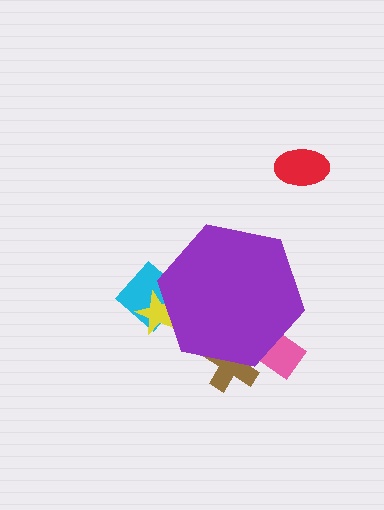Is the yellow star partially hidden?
Yes, the yellow star is partially hidden behind the purple hexagon.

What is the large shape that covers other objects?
A purple hexagon.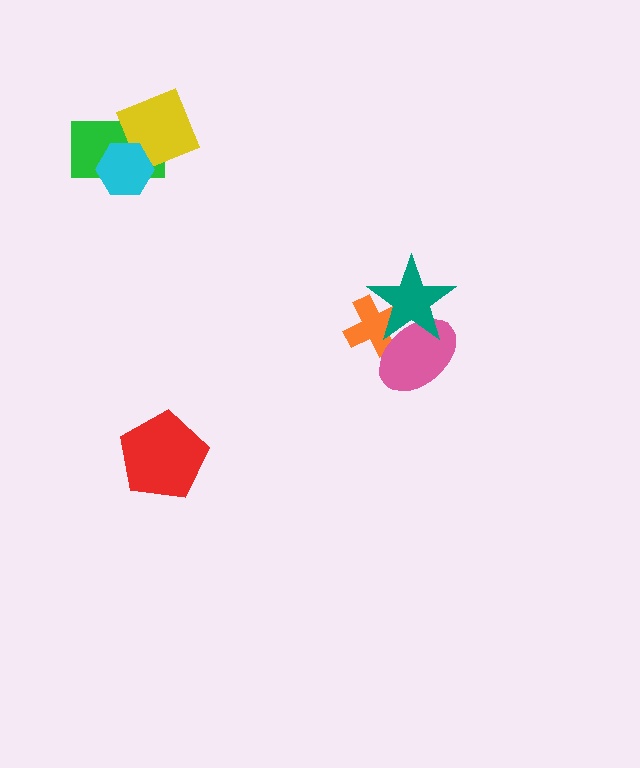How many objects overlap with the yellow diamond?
2 objects overlap with the yellow diamond.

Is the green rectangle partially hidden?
Yes, it is partially covered by another shape.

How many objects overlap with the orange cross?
2 objects overlap with the orange cross.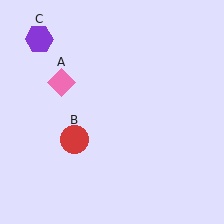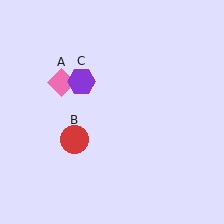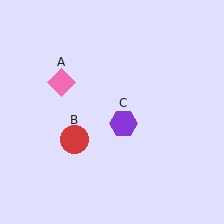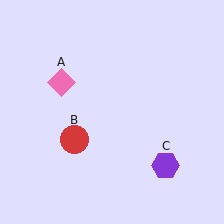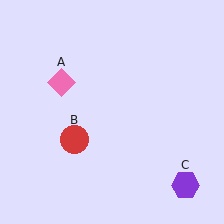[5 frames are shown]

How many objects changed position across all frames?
1 object changed position: purple hexagon (object C).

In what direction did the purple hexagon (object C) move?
The purple hexagon (object C) moved down and to the right.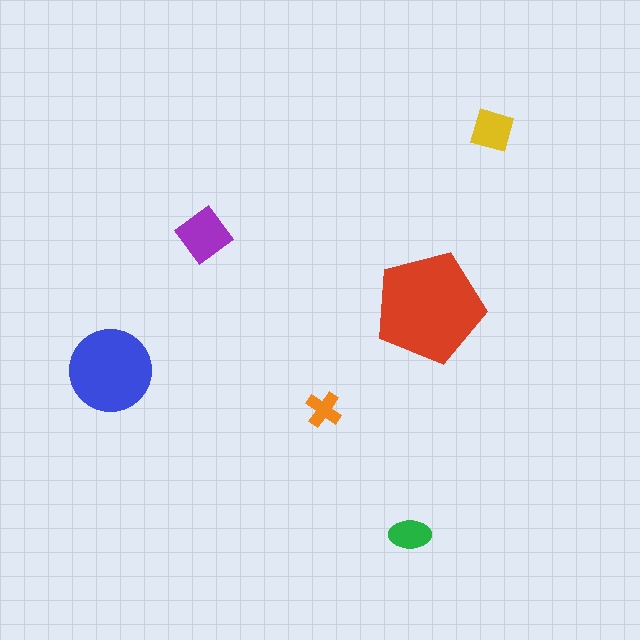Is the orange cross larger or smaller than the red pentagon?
Smaller.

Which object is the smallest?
The orange cross.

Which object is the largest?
The red pentagon.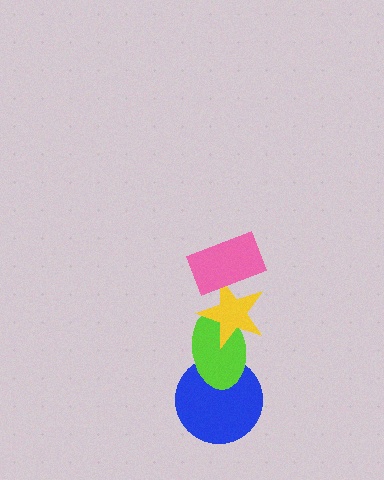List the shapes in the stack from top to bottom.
From top to bottom: the pink rectangle, the yellow star, the lime ellipse, the blue circle.